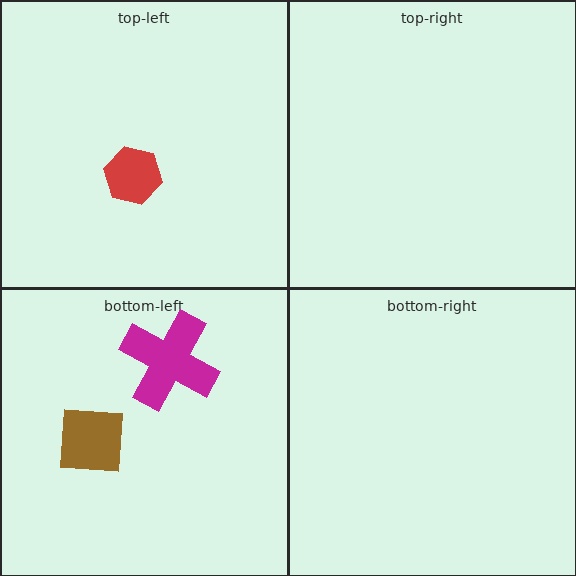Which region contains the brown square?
The bottom-left region.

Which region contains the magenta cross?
The bottom-left region.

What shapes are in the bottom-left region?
The magenta cross, the brown square.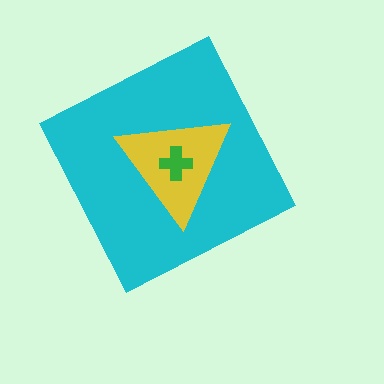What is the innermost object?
The green cross.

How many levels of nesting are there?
3.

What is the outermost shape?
The cyan diamond.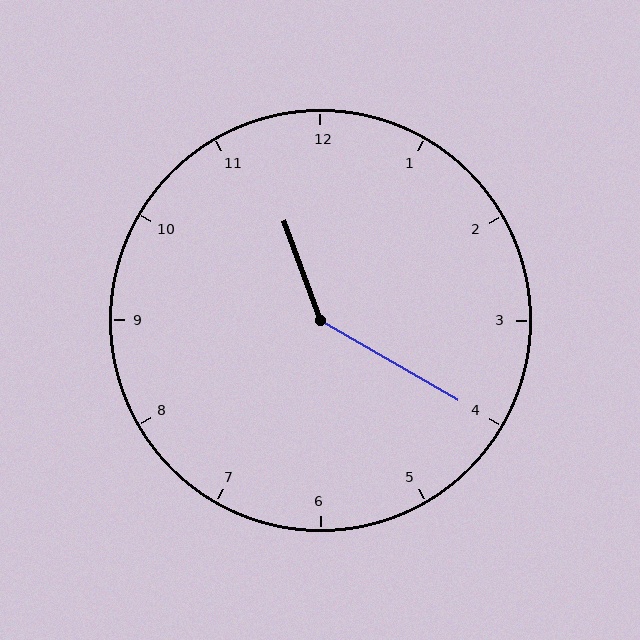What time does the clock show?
11:20.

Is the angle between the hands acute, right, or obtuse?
It is obtuse.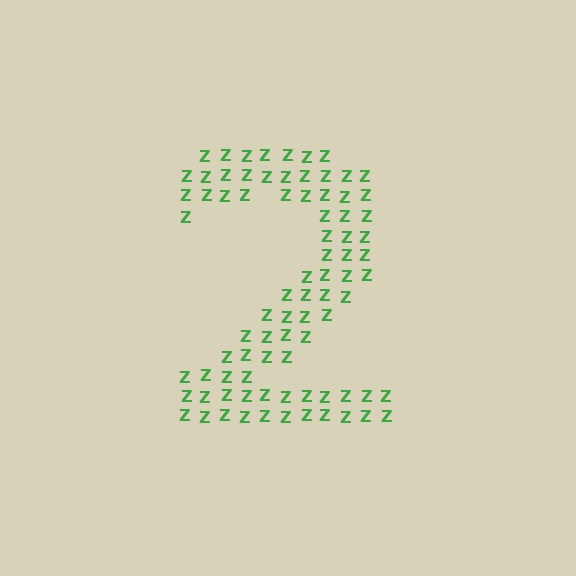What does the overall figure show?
The overall figure shows the digit 2.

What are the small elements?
The small elements are letter Z's.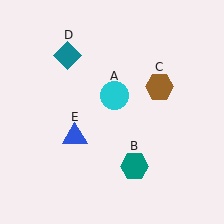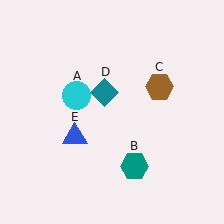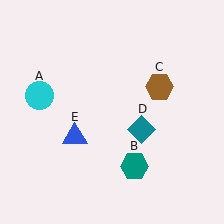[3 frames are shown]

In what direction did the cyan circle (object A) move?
The cyan circle (object A) moved left.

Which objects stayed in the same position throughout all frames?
Teal hexagon (object B) and brown hexagon (object C) and blue triangle (object E) remained stationary.